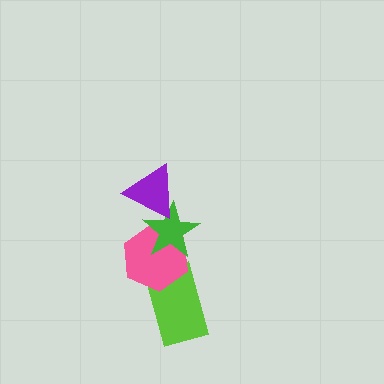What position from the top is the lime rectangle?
The lime rectangle is 4th from the top.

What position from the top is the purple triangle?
The purple triangle is 1st from the top.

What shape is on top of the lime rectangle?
The pink hexagon is on top of the lime rectangle.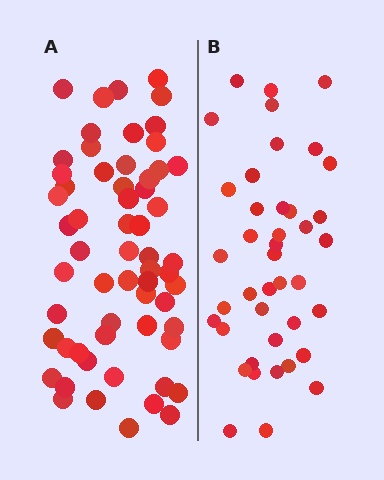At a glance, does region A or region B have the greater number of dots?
Region A (the left region) has more dots.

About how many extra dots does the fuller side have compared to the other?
Region A has approximately 20 more dots than region B.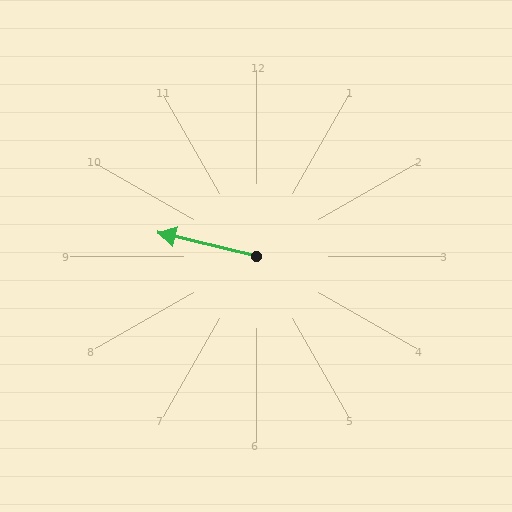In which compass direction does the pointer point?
West.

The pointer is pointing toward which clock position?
Roughly 9 o'clock.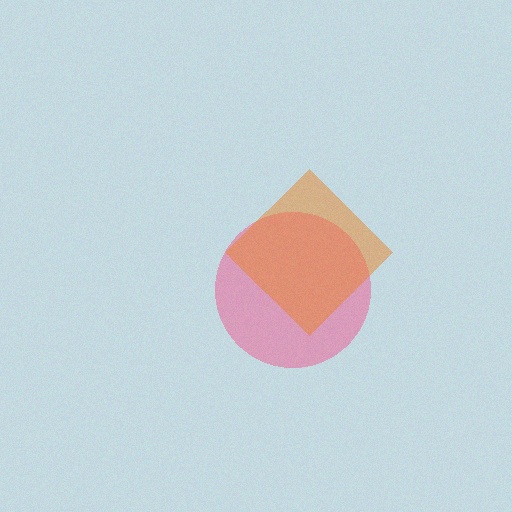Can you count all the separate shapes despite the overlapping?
Yes, there are 2 separate shapes.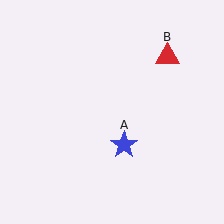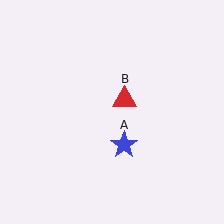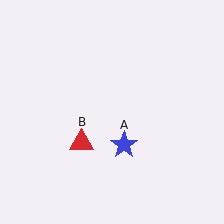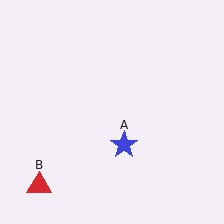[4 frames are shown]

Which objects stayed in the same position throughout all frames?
Blue star (object A) remained stationary.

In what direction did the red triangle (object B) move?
The red triangle (object B) moved down and to the left.